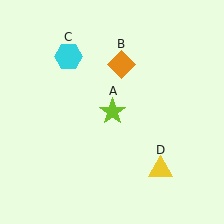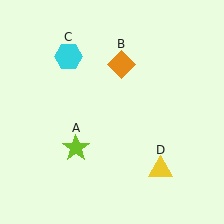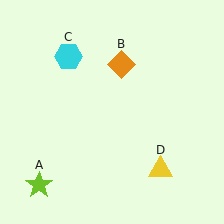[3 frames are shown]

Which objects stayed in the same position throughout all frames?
Orange diamond (object B) and cyan hexagon (object C) and yellow triangle (object D) remained stationary.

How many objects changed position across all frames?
1 object changed position: lime star (object A).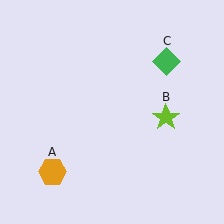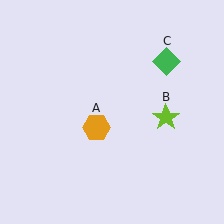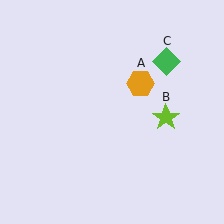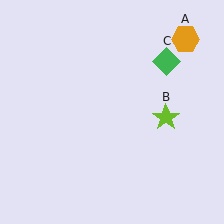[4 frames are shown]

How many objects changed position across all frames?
1 object changed position: orange hexagon (object A).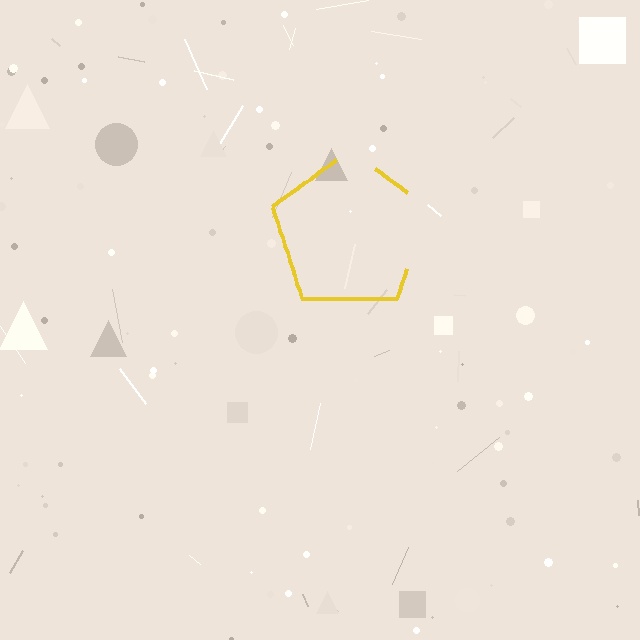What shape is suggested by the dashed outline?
The dashed outline suggests a pentagon.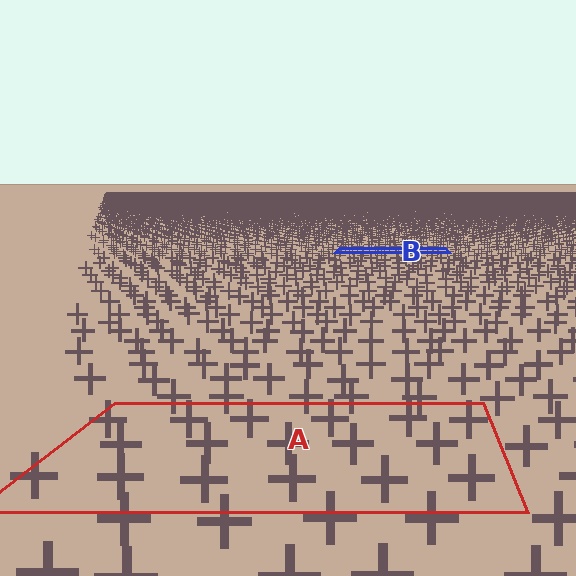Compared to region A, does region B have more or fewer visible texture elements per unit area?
Region B has more texture elements per unit area — they are packed more densely because it is farther away.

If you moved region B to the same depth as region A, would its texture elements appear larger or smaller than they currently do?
They would appear larger. At a closer depth, the same texture elements are projected at a bigger on-screen size.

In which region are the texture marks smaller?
The texture marks are smaller in region B, because it is farther away.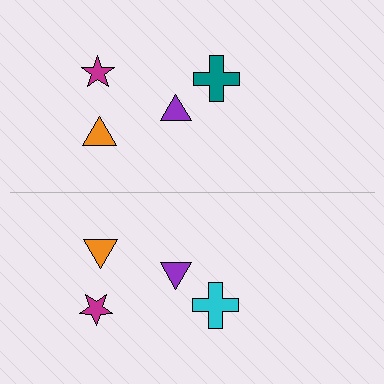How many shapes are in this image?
There are 8 shapes in this image.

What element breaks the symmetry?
The cyan cross on the bottom side breaks the symmetry — its mirror counterpart is teal.